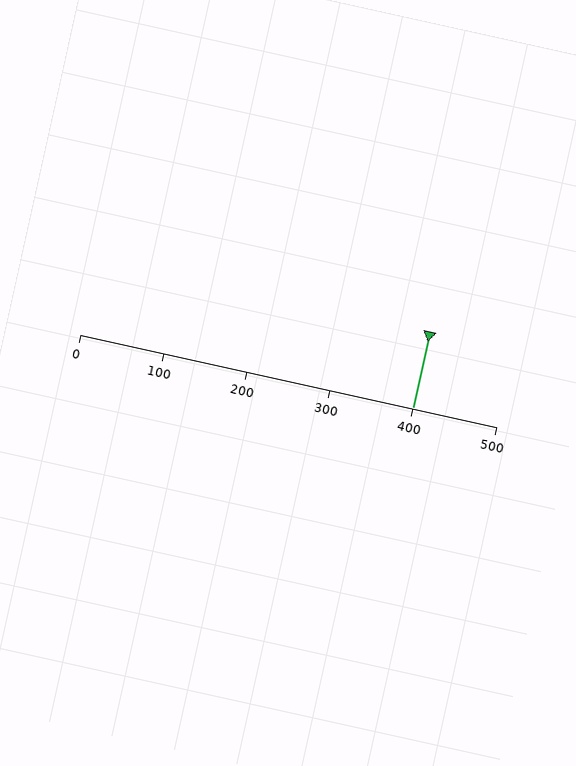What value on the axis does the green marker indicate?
The marker indicates approximately 400.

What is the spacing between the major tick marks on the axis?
The major ticks are spaced 100 apart.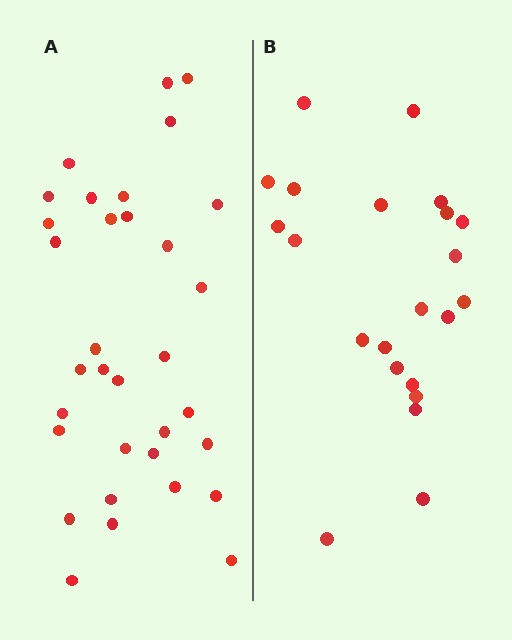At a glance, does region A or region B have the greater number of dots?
Region A (the left region) has more dots.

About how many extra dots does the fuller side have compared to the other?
Region A has roughly 12 or so more dots than region B.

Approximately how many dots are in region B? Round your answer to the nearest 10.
About 20 dots. (The exact count is 22, which rounds to 20.)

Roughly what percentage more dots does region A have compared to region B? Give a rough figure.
About 50% more.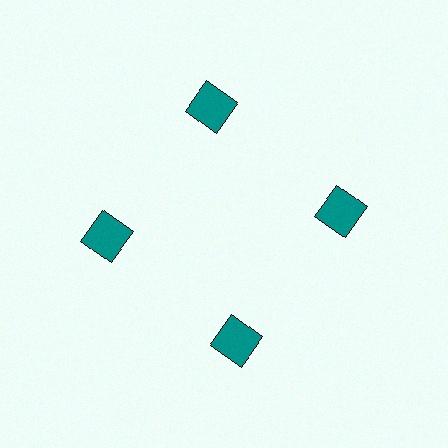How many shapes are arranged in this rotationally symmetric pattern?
There are 4 shapes, arranged in 4 groups of 1.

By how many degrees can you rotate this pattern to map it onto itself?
The pattern maps onto itself every 90 degrees of rotation.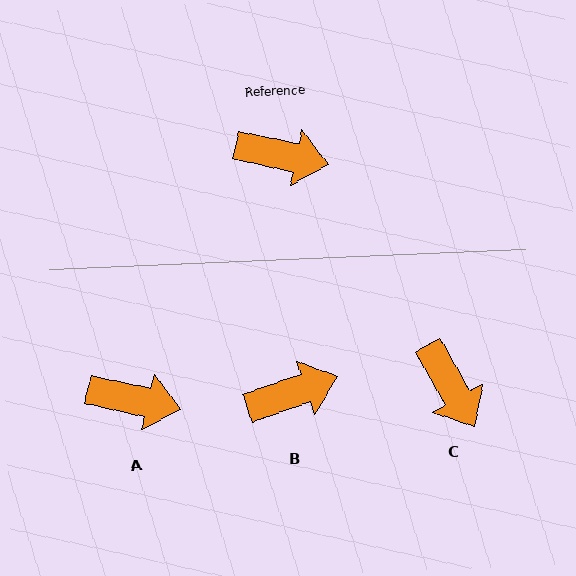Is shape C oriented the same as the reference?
No, it is off by about 48 degrees.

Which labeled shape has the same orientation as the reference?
A.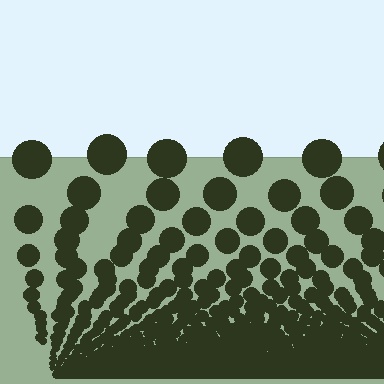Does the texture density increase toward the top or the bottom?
Density increases toward the bottom.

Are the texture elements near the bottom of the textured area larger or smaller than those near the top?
Smaller. The gradient is inverted — elements near the bottom are smaller and denser.